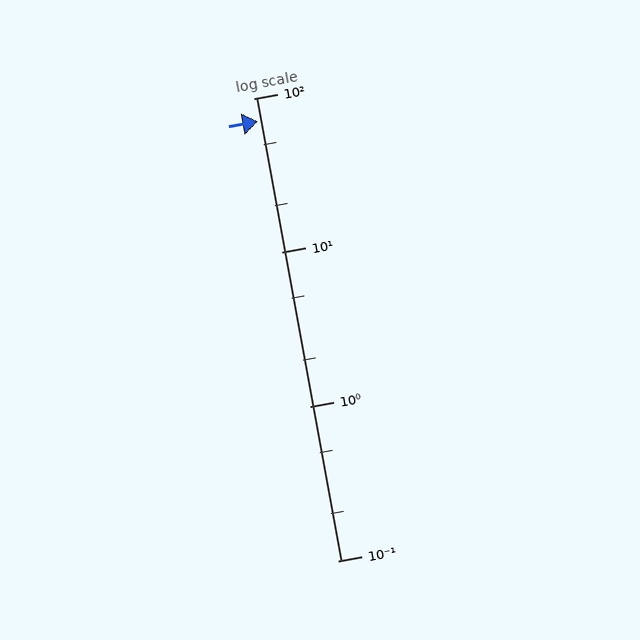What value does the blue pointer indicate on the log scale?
The pointer indicates approximately 71.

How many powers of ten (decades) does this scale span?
The scale spans 3 decades, from 0.1 to 100.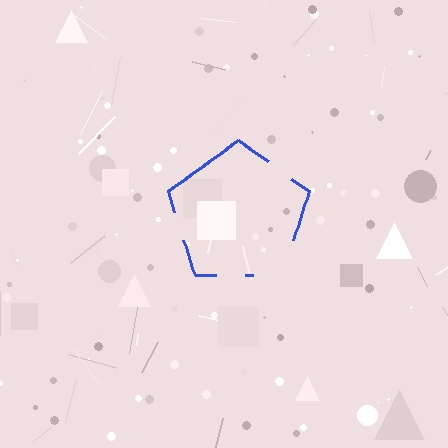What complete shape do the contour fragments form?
The contour fragments form a pentagon.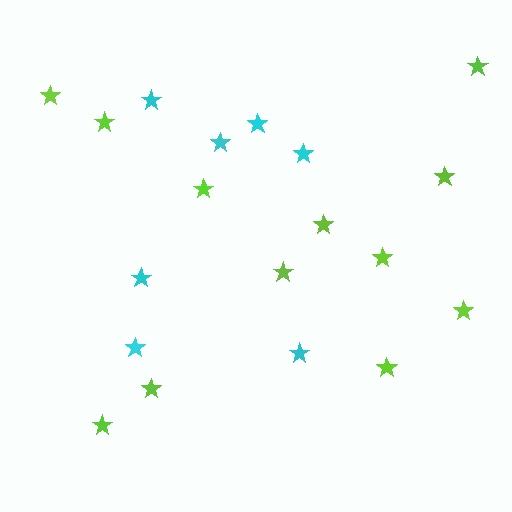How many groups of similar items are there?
There are 2 groups: one group of lime stars (12) and one group of cyan stars (7).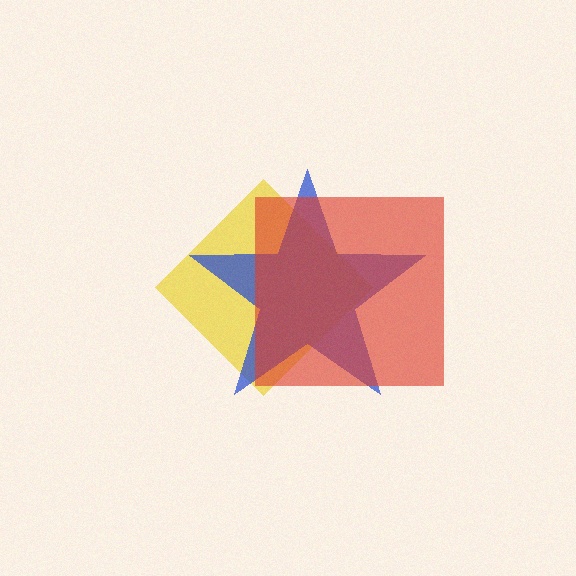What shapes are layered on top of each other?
The layered shapes are: a yellow diamond, a blue star, a red square.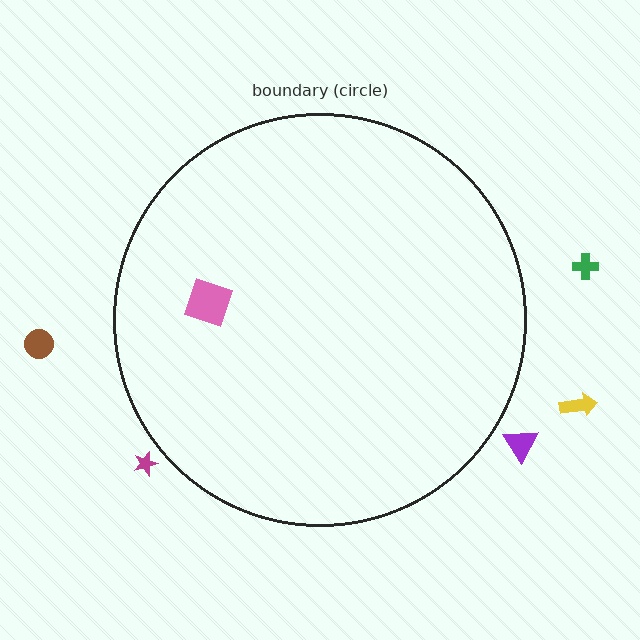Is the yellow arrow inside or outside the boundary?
Outside.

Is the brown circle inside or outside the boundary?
Outside.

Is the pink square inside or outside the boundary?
Inside.